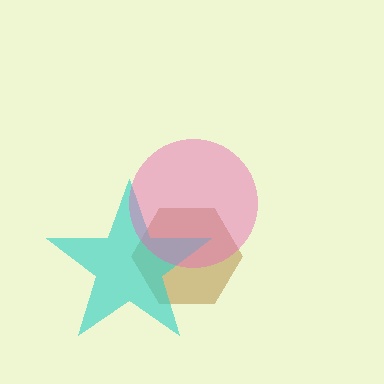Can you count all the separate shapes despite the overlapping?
Yes, there are 3 separate shapes.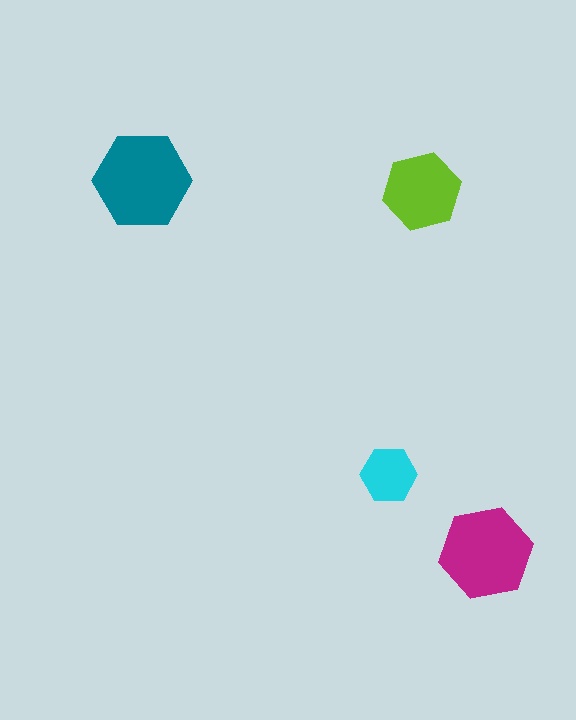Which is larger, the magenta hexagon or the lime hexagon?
The magenta one.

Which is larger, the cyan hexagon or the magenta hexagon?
The magenta one.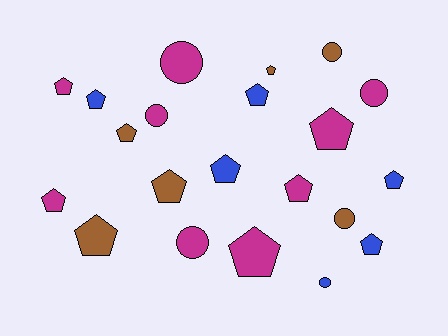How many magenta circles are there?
There are 4 magenta circles.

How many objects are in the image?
There are 21 objects.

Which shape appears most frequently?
Pentagon, with 14 objects.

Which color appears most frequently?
Magenta, with 9 objects.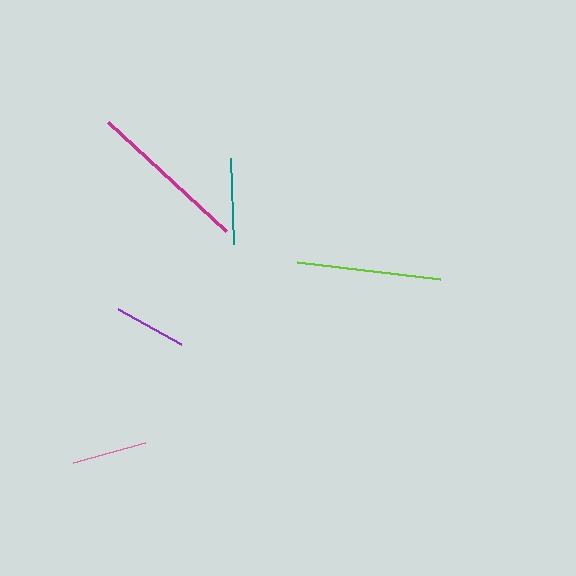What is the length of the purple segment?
The purple segment is approximately 72 pixels long.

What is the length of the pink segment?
The pink segment is approximately 74 pixels long.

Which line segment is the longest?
The magenta line is the longest at approximately 161 pixels.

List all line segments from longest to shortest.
From longest to shortest: magenta, lime, teal, pink, purple.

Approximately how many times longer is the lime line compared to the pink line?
The lime line is approximately 1.9 times the length of the pink line.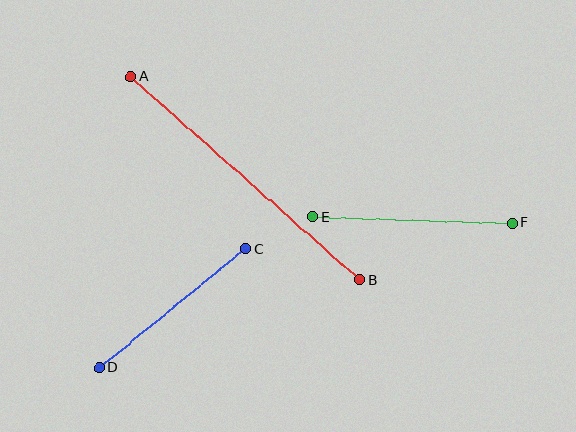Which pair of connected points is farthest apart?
Points A and B are farthest apart.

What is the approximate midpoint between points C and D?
The midpoint is at approximately (172, 308) pixels.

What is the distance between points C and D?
The distance is approximately 188 pixels.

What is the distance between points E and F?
The distance is approximately 200 pixels.